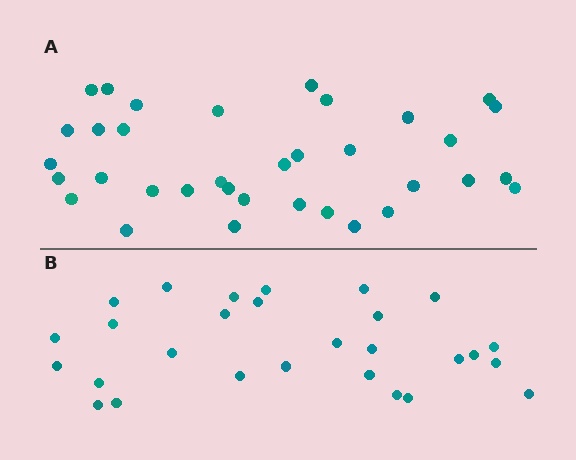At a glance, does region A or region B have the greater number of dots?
Region A (the top region) has more dots.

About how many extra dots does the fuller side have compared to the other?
Region A has roughly 8 or so more dots than region B.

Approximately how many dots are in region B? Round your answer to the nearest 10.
About 30 dots. (The exact count is 28, which rounds to 30.)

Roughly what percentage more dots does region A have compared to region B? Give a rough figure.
About 25% more.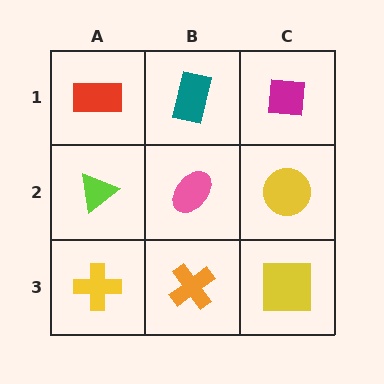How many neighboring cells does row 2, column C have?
3.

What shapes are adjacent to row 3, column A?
A lime triangle (row 2, column A), an orange cross (row 3, column B).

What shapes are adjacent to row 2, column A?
A red rectangle (row 1, column A), a yellow cross (row 3, column A), a pink ellipse (row 2, column B).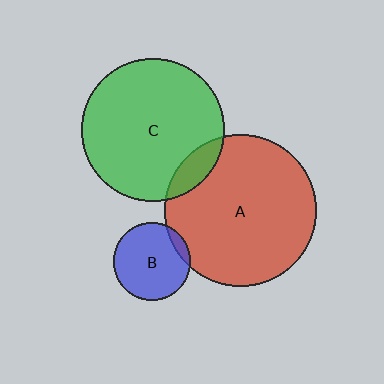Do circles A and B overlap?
Yes.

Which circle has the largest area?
Circle A (red).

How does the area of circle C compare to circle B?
Approximately 3.4 times.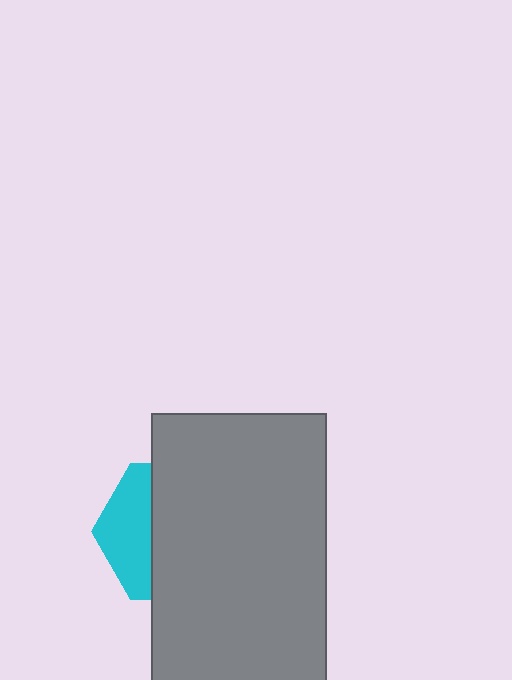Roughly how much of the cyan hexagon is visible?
A small part of it is visible (roughly 35%).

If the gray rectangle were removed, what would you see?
You would see the complete cyan hexagon.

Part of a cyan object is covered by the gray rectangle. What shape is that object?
It is a hexagon.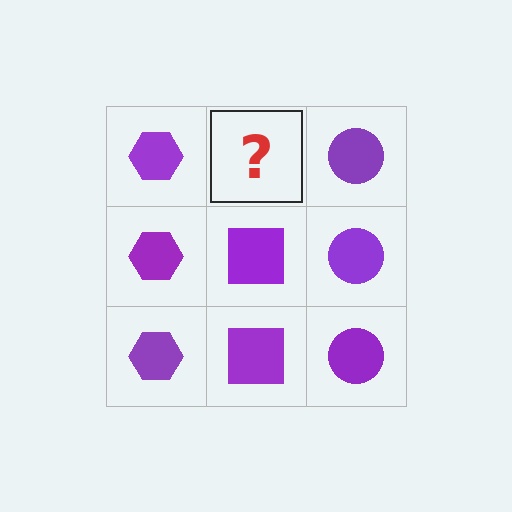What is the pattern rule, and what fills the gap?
The rule is that each column has a consistent shape. The gap should be filled with a purple square.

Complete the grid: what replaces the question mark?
The question mark should be replaced with a purple square.